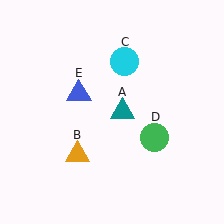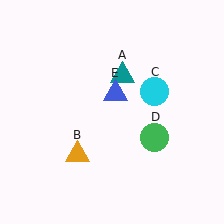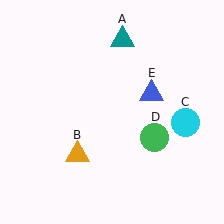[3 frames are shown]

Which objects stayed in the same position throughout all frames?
Orange triangle (object B) and green circle (object D) remained stationary.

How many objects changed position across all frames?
3 objects changed position: teal triangle (object A), cyan circle (object C), blue triangle (object E).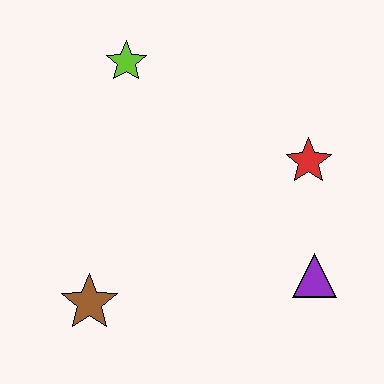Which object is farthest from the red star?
The brown star is farthest from the red star.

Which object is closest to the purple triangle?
The red star is closest to the purple triangle.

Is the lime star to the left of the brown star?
No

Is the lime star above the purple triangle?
Yes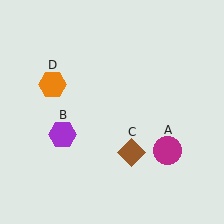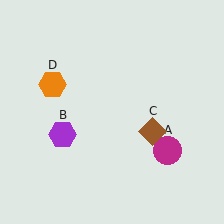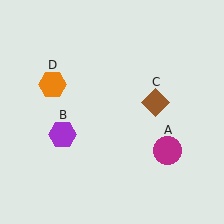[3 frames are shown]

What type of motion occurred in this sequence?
The brown diamond (object C) rotated counterclockwise around the center of the scene.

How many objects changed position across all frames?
1 object changed position: brown diamond (object C).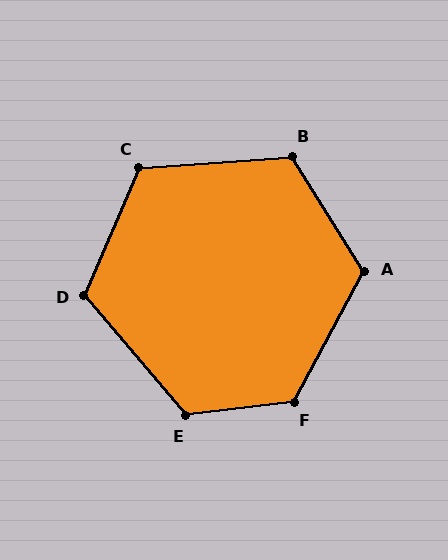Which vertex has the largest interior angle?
F, at approximately 125 degrees.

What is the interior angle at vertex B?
Approximately 118 degrees (obtuse).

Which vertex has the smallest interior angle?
D, at approximately 116 degrees.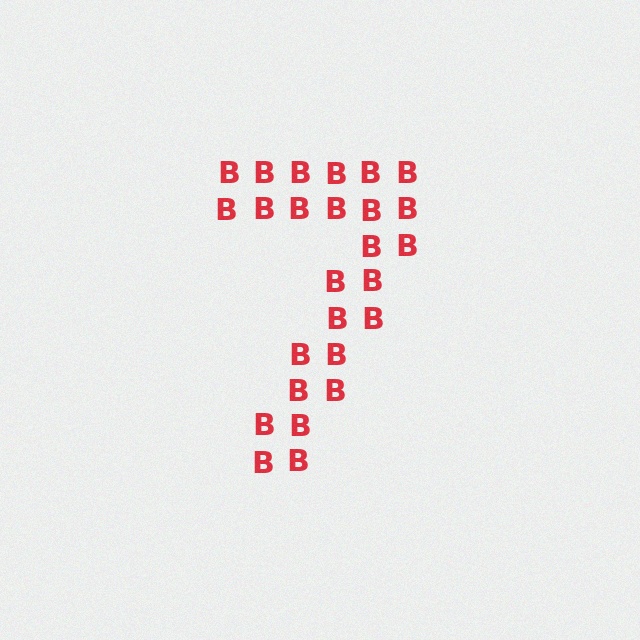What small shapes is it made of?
It is made of small letter B's.